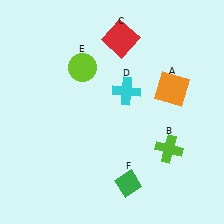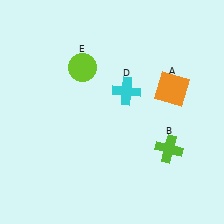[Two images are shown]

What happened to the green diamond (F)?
The green diamond (F) was removed in Image 2. It was in the bottom-right area of Image 1.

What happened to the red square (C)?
The red square (C) was removed in Image 2. It was in the top-right area of Image 1.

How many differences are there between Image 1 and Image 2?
There are 2 differences between the two images.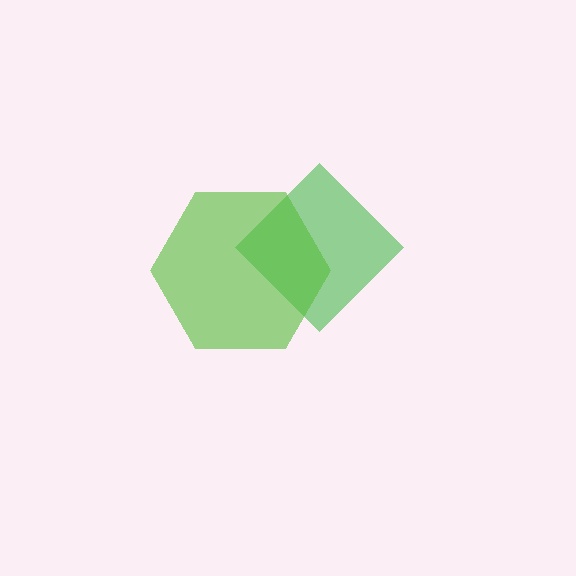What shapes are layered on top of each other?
The layered shapes are: a green diamond, a lime hexagon.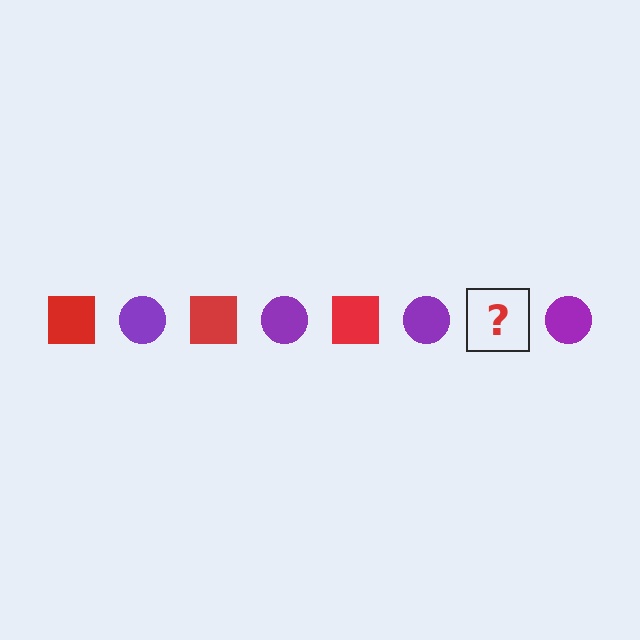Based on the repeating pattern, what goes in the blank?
The blank should be a red square.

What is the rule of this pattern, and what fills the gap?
The rule is that the pattern alternates between red square and purple circle. The gap should be filled with a red square.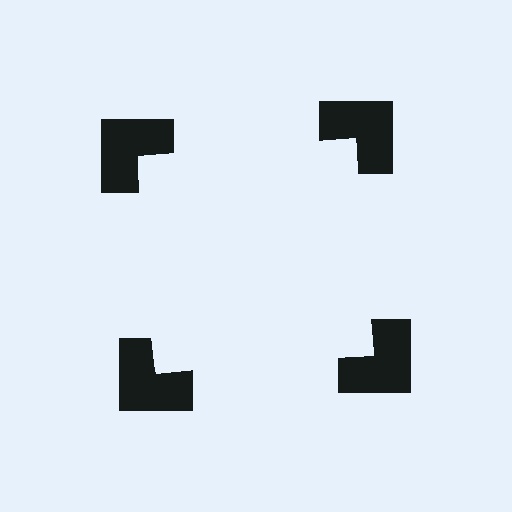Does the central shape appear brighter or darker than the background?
It typically appears slightly brighter than the background, even though no actual brightness change is drawn.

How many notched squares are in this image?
There are 4 — one at each vertex of the illusory square.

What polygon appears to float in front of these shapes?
An illusory square — its edges are inferred from the aligned wedge cuts in the notched squares, not physically drawn.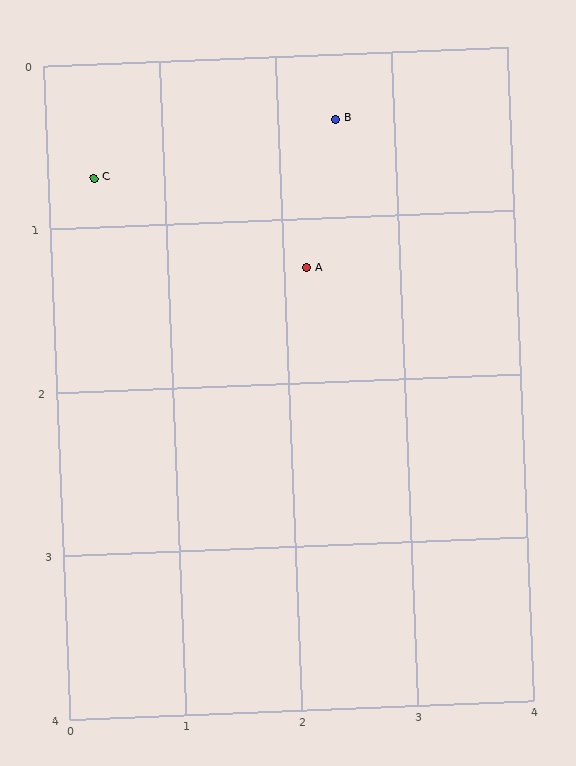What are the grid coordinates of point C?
Point C is at approximately (0.4, 0.7).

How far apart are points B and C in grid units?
Points B and C are about 2.1 grid units apart.